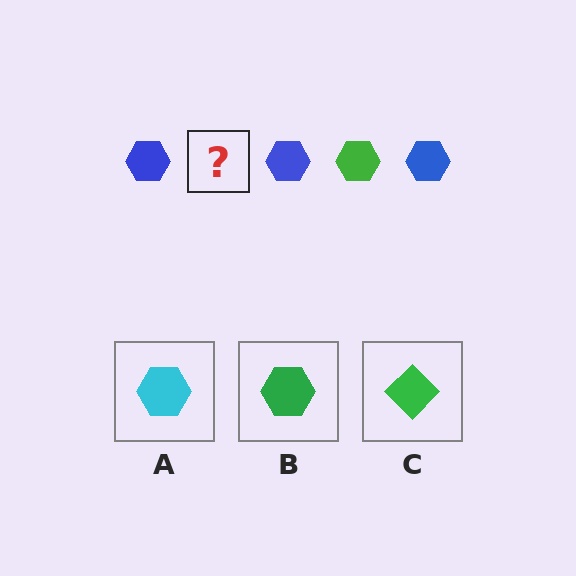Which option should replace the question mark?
Option B.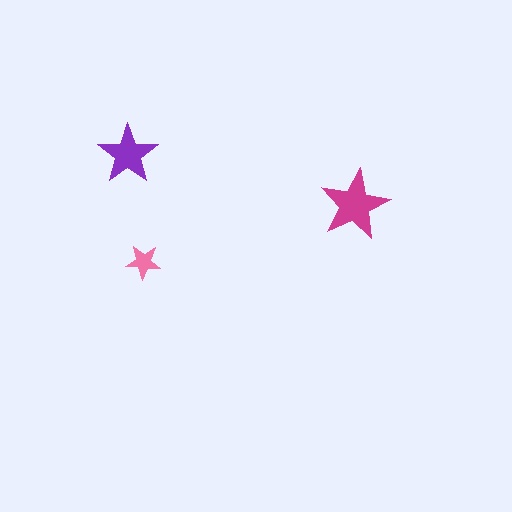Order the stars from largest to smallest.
the magenta one, the purple one, the pink one.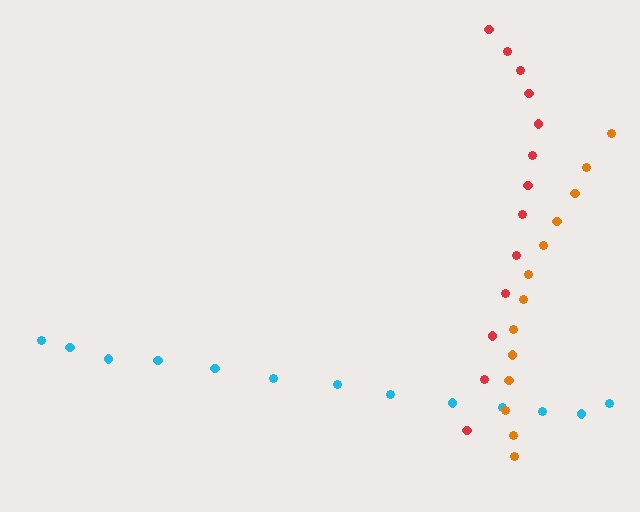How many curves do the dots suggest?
There are 3 distinct paths.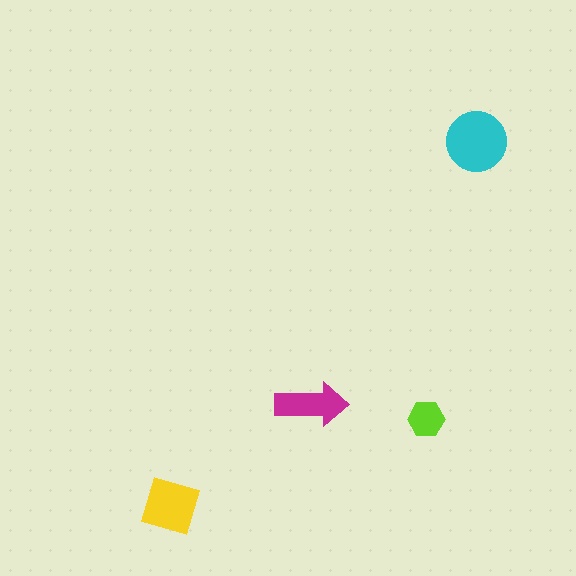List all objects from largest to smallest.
The cyan circle, the yellow diamond, the magenta arrow, the lime hexagon.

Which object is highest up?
The cyan circle is topmost.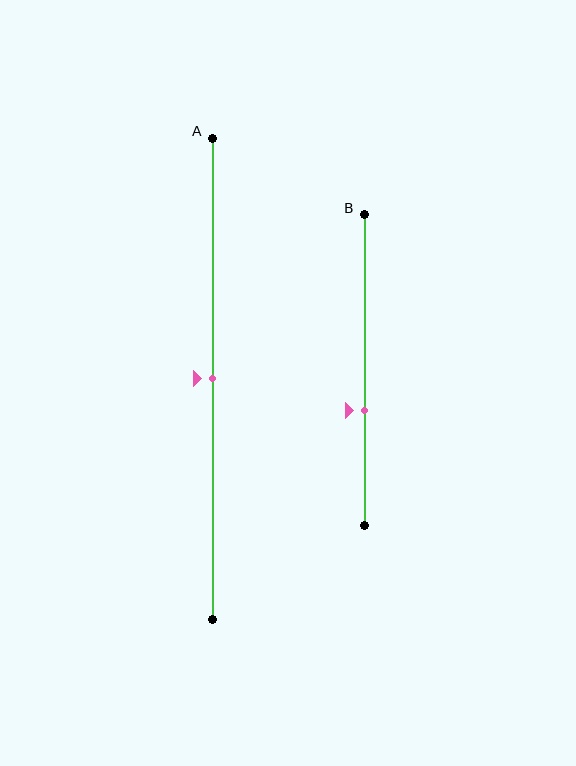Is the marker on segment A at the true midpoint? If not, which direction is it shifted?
Yes, the marker on segment A is at the true midpoint.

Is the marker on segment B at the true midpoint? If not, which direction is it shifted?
No, the marker on segment B is shifted downward by about 13% of the segment length.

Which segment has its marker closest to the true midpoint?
Segment A has its marker closest to the true midpoint.